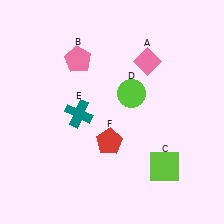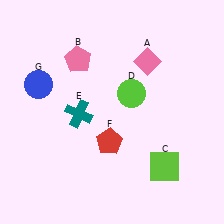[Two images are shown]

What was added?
A blue circle (G) was added in Image 2.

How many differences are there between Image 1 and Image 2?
There is 1 difference between the two images.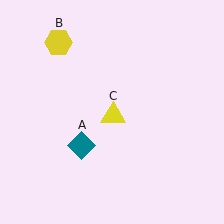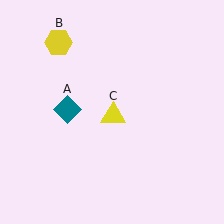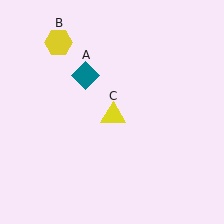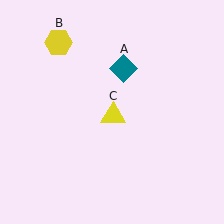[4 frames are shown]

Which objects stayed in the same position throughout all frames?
Yellow hexagon (object B) and yellow triangle (object C) remained stationary.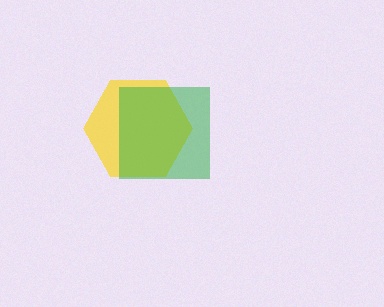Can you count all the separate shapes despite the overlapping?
Yes, there are 2 separate shapes.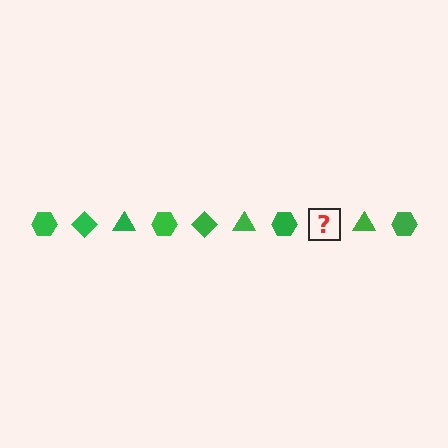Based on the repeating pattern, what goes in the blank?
The blank should be a green diamond.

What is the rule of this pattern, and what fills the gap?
The rule is that the pattern cycles through hexagon, diamond, triangle shapes in green. The gap should be filled with a green diamond.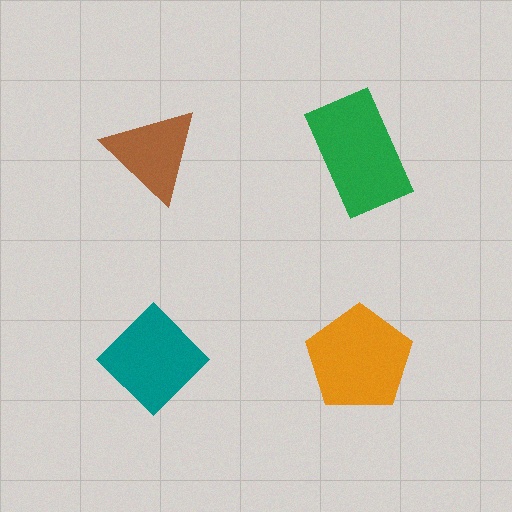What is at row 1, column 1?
A brown triangle.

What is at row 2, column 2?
An orange pentagon.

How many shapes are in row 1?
2 shapes.